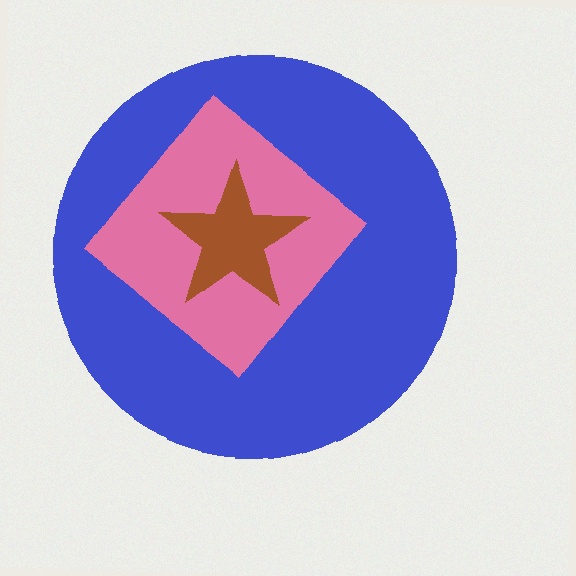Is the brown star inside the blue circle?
Yes.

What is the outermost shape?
The blue circle.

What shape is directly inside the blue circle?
The pink diamond.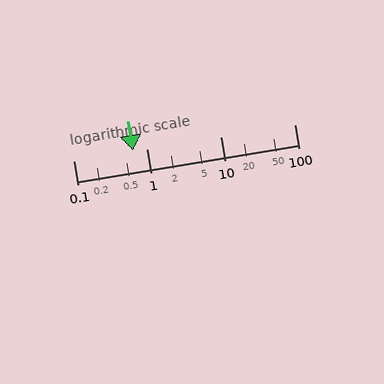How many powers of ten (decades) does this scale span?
The scale spans 3 decades, from 0.1 to 100.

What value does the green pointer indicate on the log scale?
The pointer indicates approximately 0.65.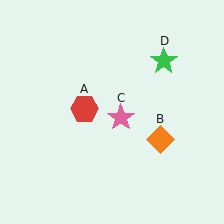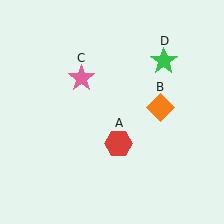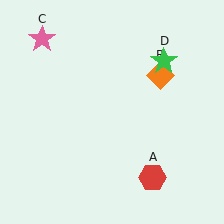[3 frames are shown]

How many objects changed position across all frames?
3 objects changed position: red hexagon (object A), orange diamond (object B), pink star (object C).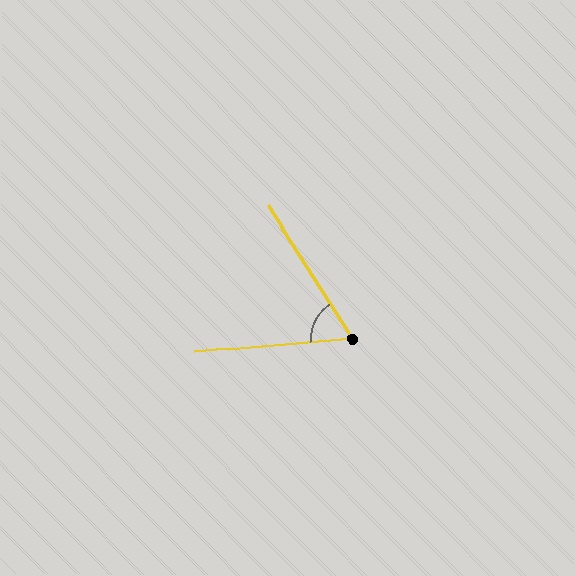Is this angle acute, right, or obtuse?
It is acute.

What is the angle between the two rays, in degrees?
Approximately 62 degrees.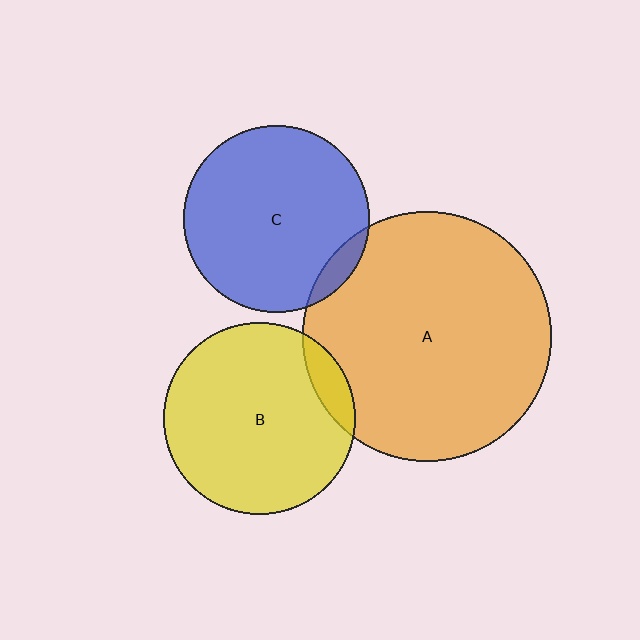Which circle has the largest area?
Circle A (orange).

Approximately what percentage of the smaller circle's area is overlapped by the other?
Approximately 10%.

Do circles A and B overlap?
Yes.